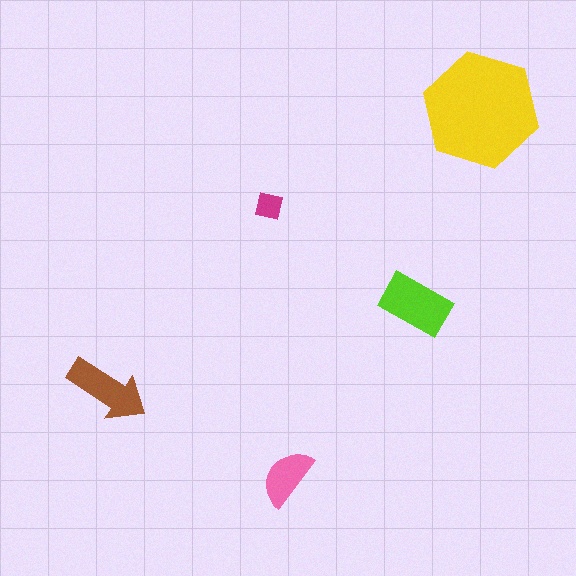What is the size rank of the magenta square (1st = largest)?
5th.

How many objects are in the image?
There are 5 objects in the image.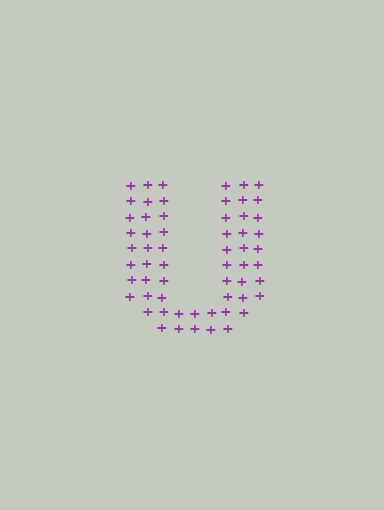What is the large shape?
The large shape is the letter U.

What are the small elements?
The small elements are plus signs.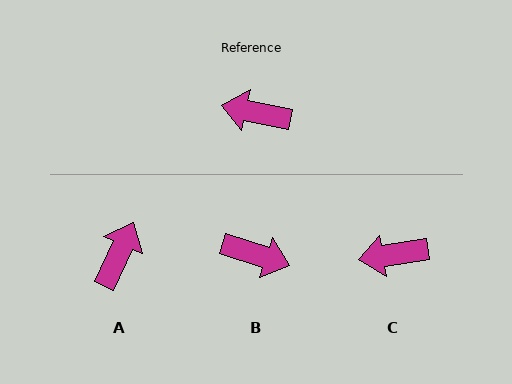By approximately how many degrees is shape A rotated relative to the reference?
Approximately 103 degrees clockwise.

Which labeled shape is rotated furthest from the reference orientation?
B, about 174 degrees away.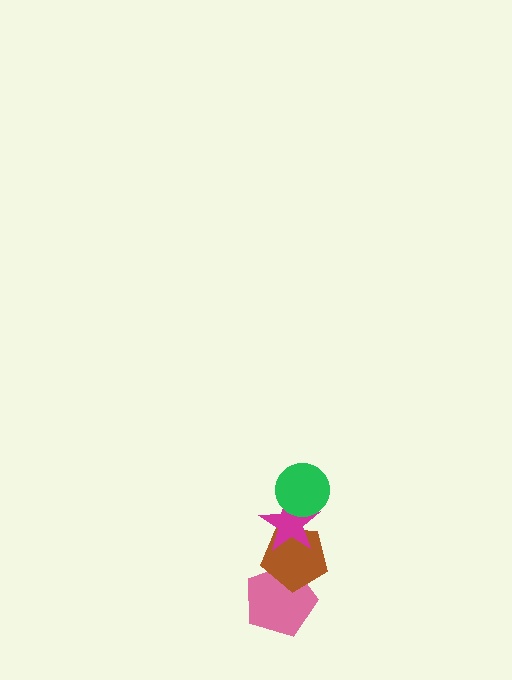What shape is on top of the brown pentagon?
The magenta star is on top of the brown pentagon.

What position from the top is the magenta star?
The magenta star is 2nd from the top.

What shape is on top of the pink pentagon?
The brown pentagon is on top of the pink pentagon.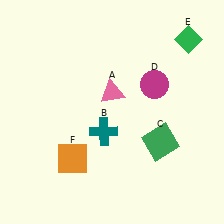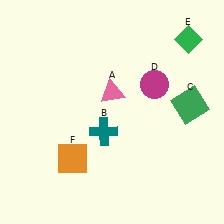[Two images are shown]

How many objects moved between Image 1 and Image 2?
1 object moved between the two images.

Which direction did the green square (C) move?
The green square (C) moved up.